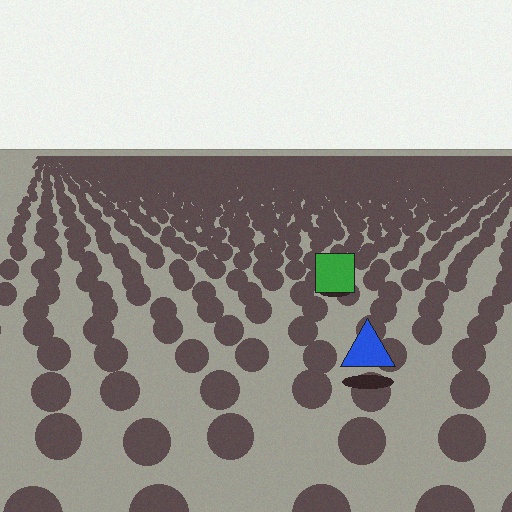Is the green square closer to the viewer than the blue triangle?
No. The blue triangle is closer — you can tell from the texture gradient: the ground texture is coarser near it.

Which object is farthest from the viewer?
The green square is farthest from the viewer. It appears smaller and the ground texture around it is denser.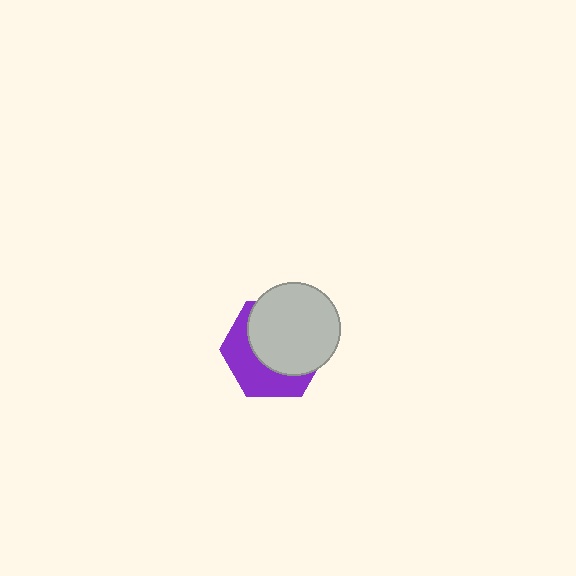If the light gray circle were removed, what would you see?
You would see the complete purple hexagon.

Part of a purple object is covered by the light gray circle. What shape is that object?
It is a hexagon.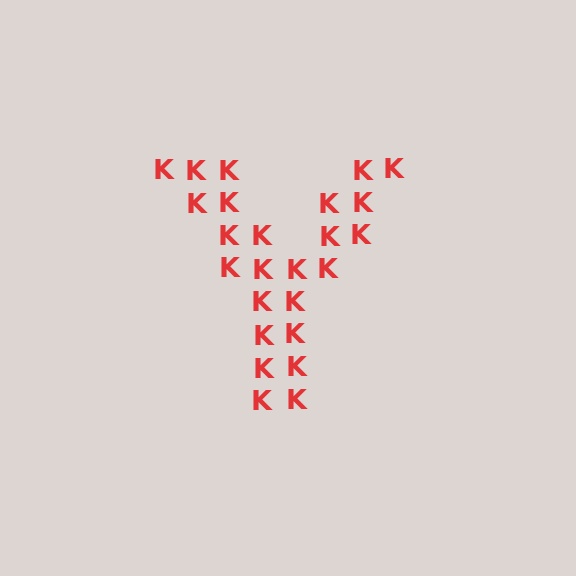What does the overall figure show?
The overall figure shows the letter Y.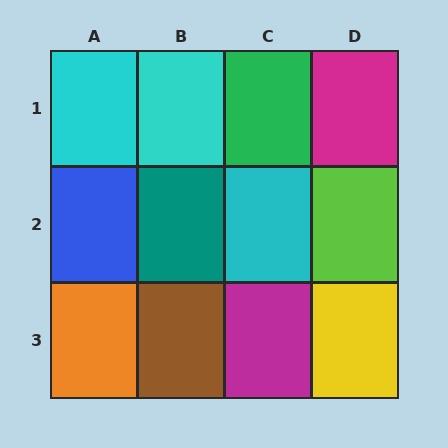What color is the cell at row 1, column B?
Cyan.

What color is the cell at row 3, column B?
Brown.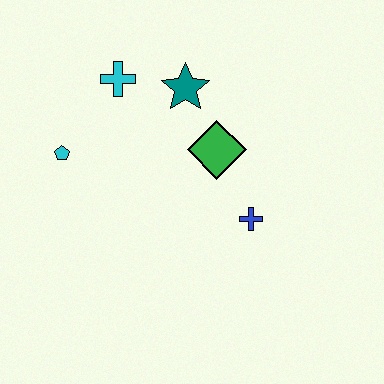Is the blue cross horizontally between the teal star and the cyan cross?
No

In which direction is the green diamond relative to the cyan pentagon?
The green diamond is to the right of the cyan pentagon.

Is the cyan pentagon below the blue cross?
No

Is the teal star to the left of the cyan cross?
No